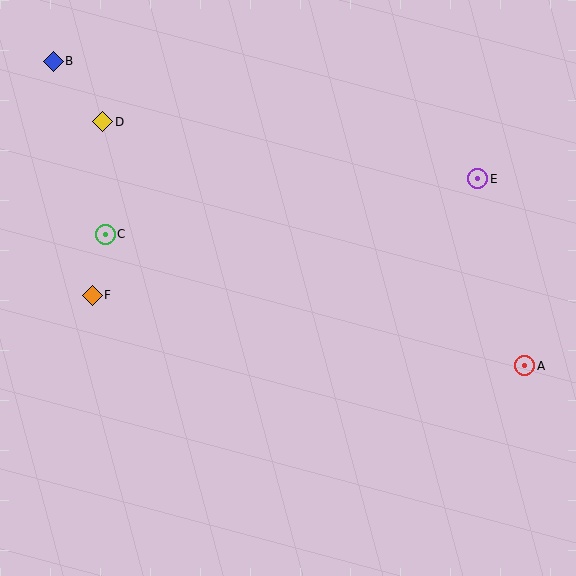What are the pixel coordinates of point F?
Point F is at (92, 295).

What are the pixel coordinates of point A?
Point A is at (525, 366).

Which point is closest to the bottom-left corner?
Point F is closest to the bottom-left corner.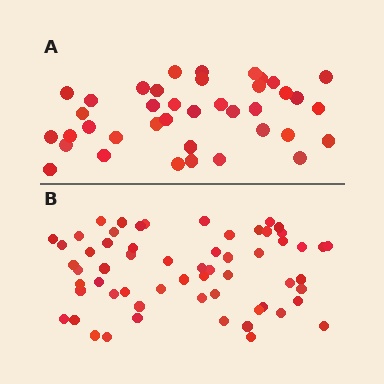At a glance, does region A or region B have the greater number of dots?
Region B (the bottom region) has more dots.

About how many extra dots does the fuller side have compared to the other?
Region B has approximately 20 more dots than region A.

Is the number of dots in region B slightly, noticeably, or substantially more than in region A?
Region B has substantially more. The ratio is roughly 1.5 to 1.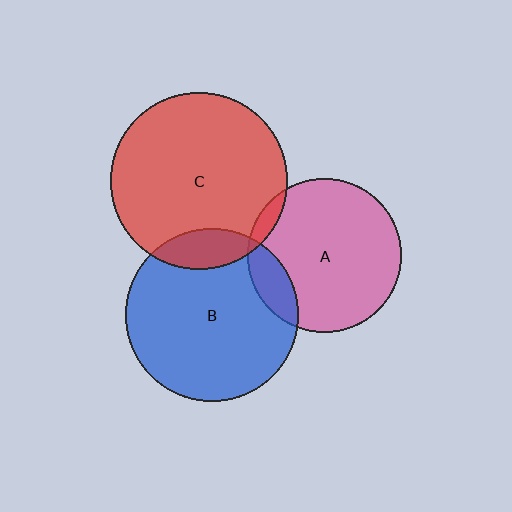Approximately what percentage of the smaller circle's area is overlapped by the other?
Approximately 5%.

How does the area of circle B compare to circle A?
Approximately 1.3 times.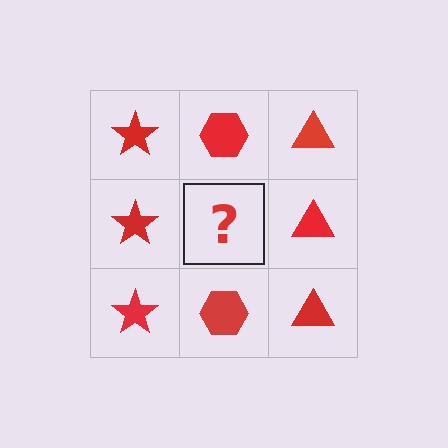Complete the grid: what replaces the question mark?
The question mark should be replaced with a red hexagon.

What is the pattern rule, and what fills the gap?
The rule is that each column has a consistent shape. The gap should be filled with a red hexagon.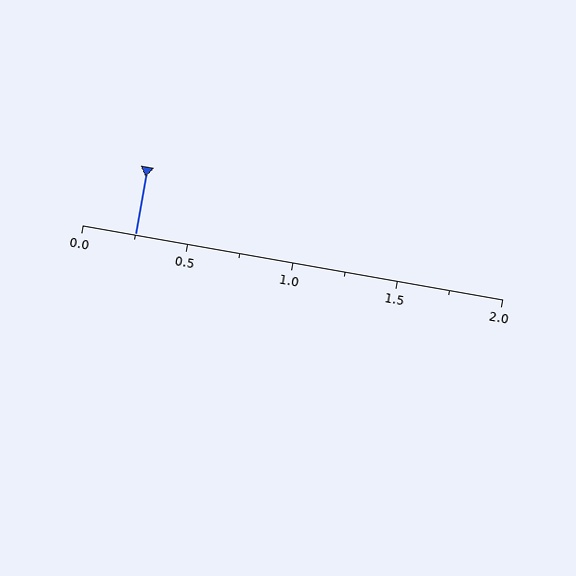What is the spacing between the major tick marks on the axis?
The major ticks are spaced 0.5 apart.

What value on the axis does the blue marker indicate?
The marker indicates approximately 0.25.